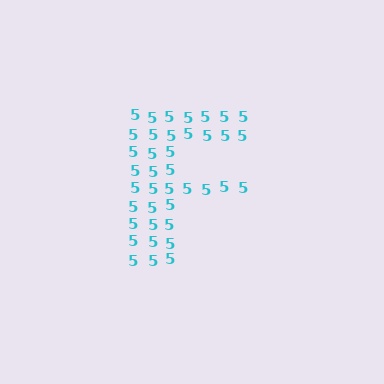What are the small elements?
The small elements are digit 5's.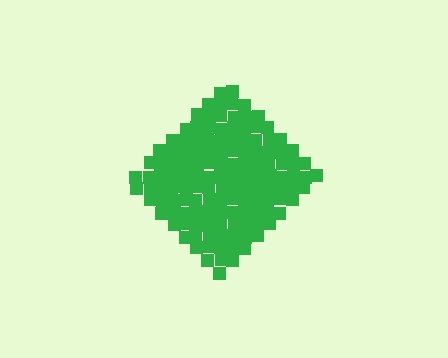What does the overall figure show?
The overall figure shows a diamond.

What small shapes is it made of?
It is made of small squares.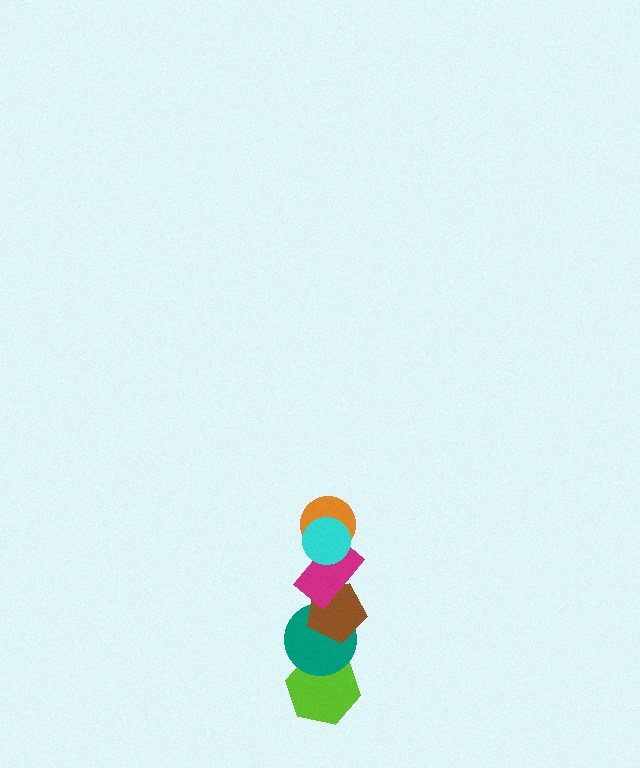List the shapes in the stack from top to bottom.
From top to bottom: the cyan circle, the orange circle, the magenta rectangle, the brown pentagon, the teal circle, the lime hexagon.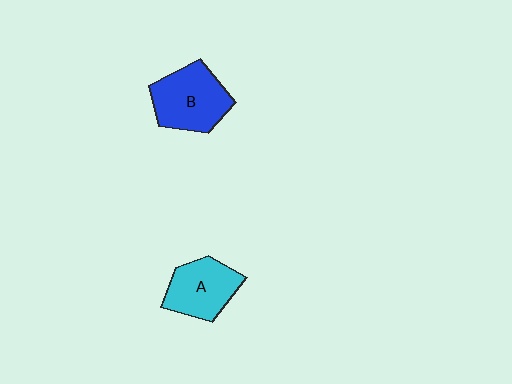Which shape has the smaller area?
Shape A (cyan).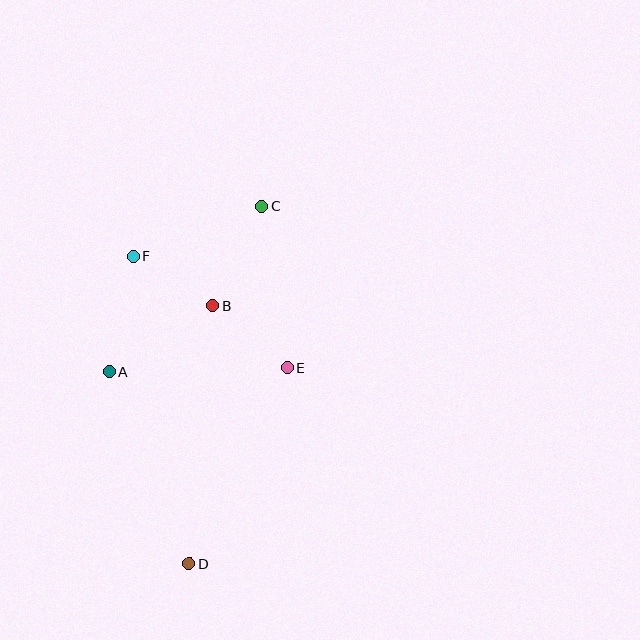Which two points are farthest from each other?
Points C and D are farthest from each other.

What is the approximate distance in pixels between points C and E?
The distance between C and E is approximately 163 pixels.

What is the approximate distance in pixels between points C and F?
The distance between C and F is approximately 138 pixels.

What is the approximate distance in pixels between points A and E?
The distance between A and E is approximately 178 pixels.